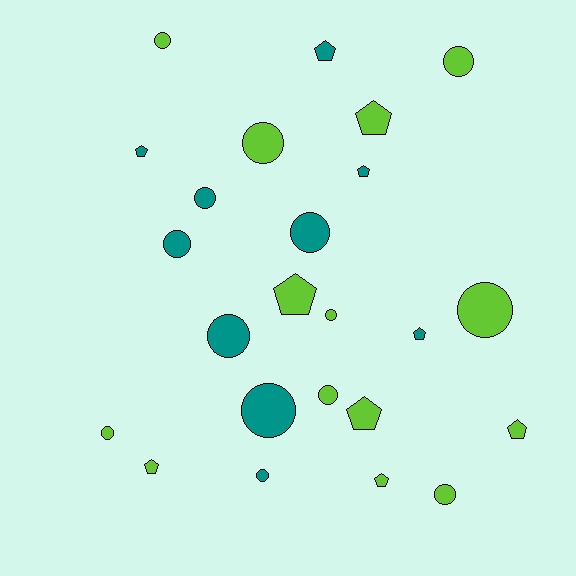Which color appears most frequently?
Lime, with 14 objects.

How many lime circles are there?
There are 8 lime circles.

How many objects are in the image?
There are 24 objects.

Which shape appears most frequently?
Circle, with 14 objects.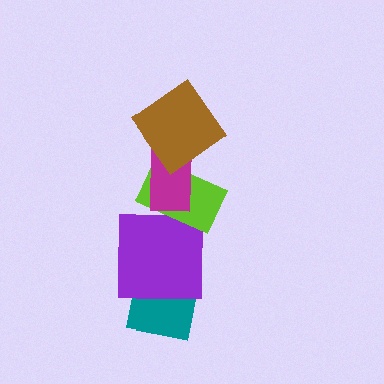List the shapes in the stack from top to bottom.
From top to bottom: the brown diamond, the magenta rectangle, the lime rectangle, the purple square, the teal square.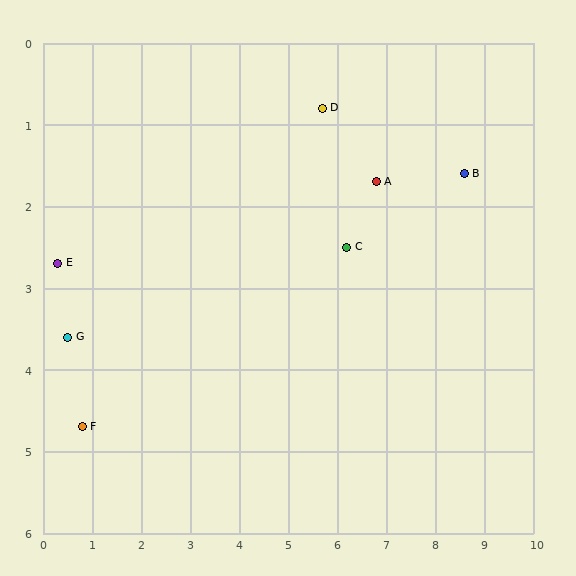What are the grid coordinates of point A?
Point A is at approximately (6.8, 1.7).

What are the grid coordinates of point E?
Point E is at approximately (0.3, 2.7).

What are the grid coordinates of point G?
Point G is at approximately (0.5, 3.6).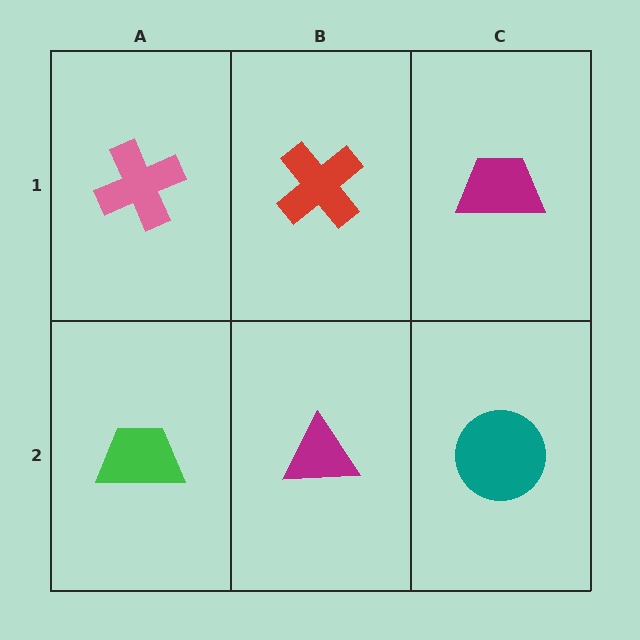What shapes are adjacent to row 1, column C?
A teal circle (row 2, column C), a red cross (row 1, column B).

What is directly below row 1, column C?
A teal circle.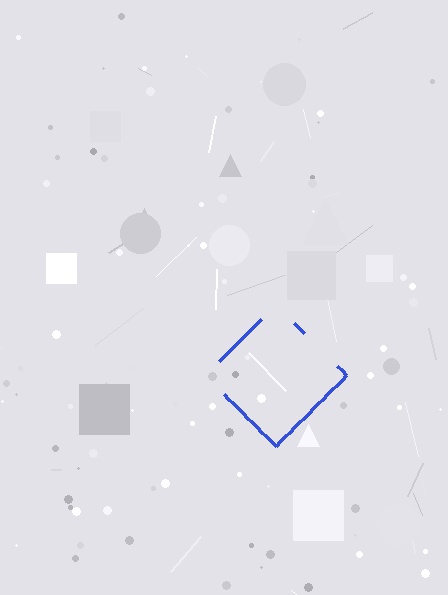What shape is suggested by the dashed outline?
The dashed outline suggests a diamond.